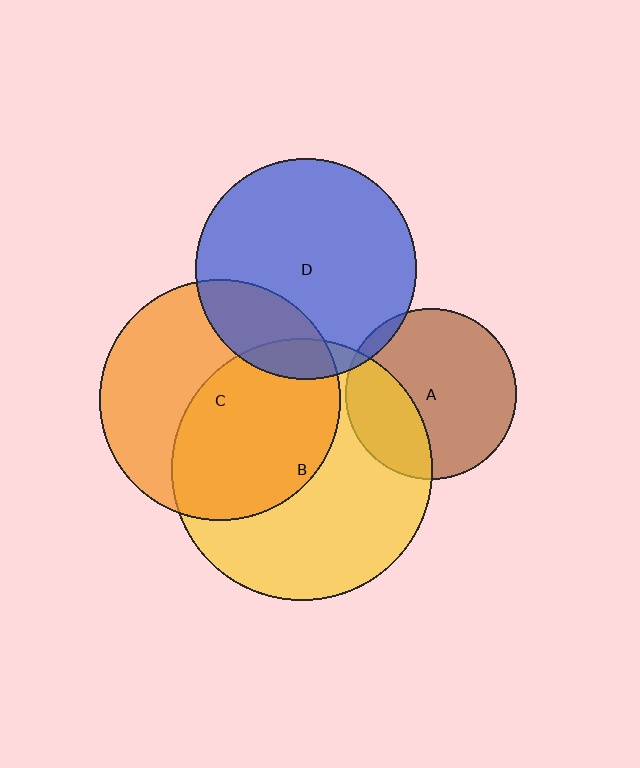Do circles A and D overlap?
Yes.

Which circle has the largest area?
Circle B (yellow).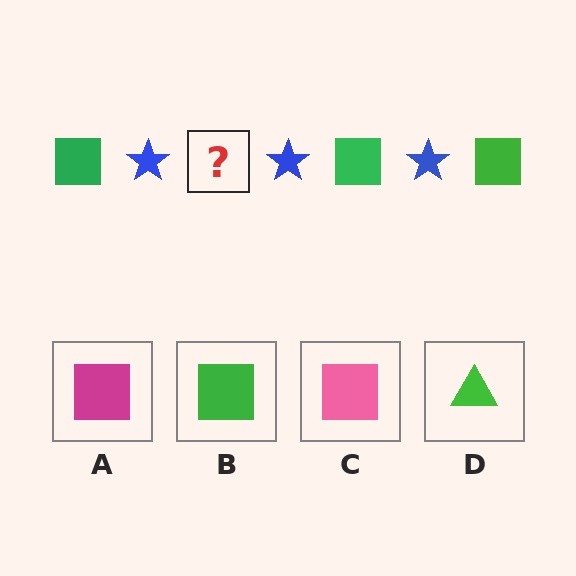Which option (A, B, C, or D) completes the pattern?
B.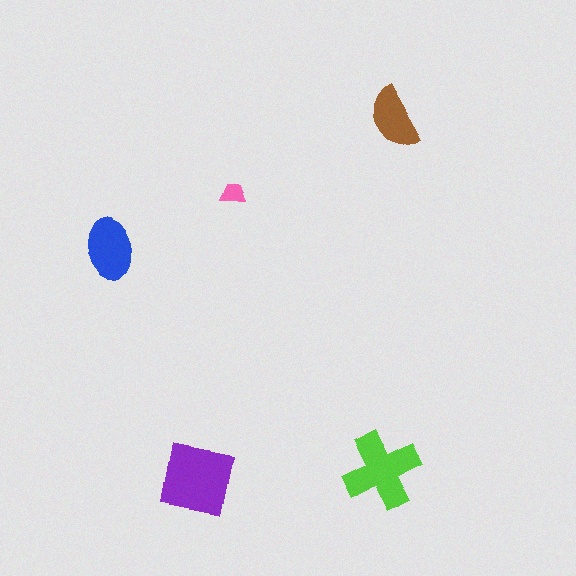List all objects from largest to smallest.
The purple square, the lime cross, the blue ellipse, the brown semicircle, the pink trapezoid.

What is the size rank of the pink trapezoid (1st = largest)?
5th.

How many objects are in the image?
There are 5 objects in the image.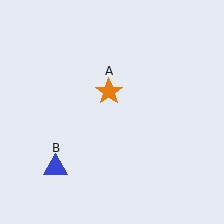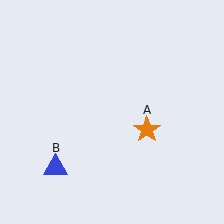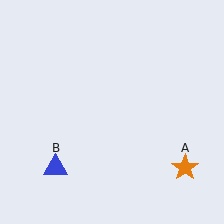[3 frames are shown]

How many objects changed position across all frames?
1 object changed position: orange star (object A).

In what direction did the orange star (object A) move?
The orange star (object A) moved down and to the right.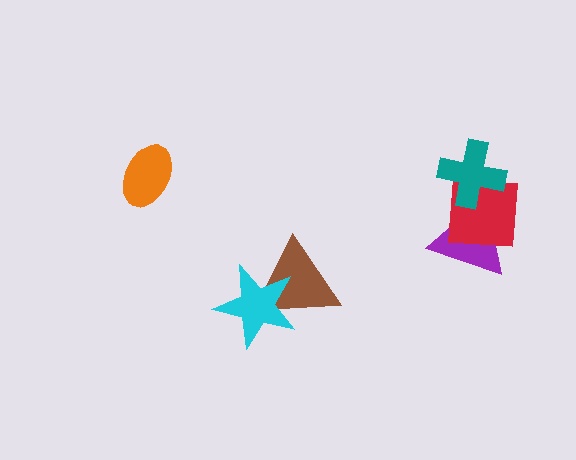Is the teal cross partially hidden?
No, no other shape covers it.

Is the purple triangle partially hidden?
Yes, it is partially covered by another shape.